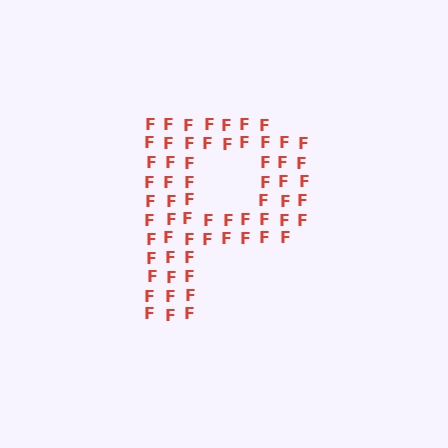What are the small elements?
The small elements are letter F's.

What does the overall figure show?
The overall figure shows the letter P.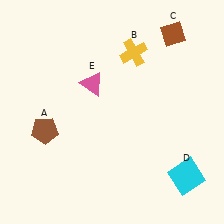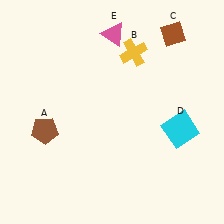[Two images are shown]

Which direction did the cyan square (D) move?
The cyan square (D) moved up.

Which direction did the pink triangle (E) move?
The pink triangle (E) moved up.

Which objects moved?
The objects that moved are: the cyan square (D), the pink triangle (E).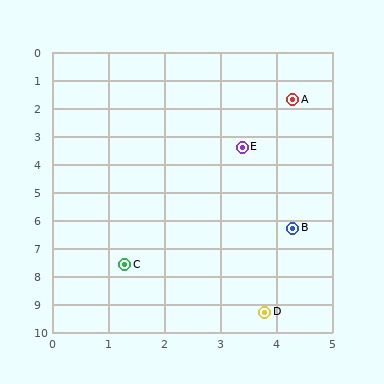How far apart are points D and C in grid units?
Points D and C are about 3.0 grid units apart.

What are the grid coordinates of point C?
Point C is at approximately (1.3, 7.6).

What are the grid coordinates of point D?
Point D is at approximately (3.8, 9.3).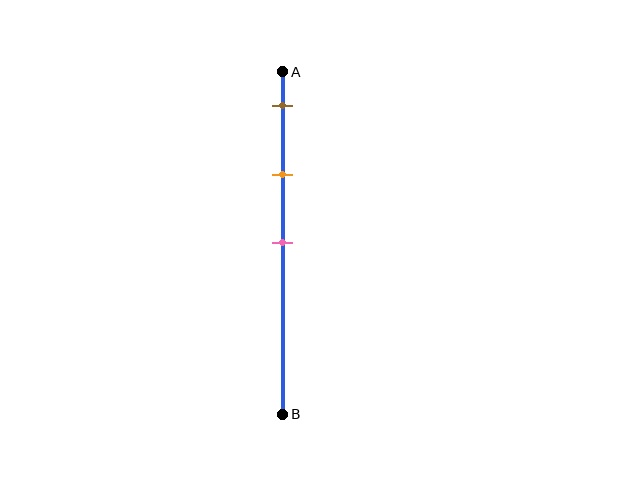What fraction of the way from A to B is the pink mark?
The pink mark is approximately 50% (0.5) of the way from A to B.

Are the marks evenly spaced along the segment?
Yes, the marks are approximately evenly spaced.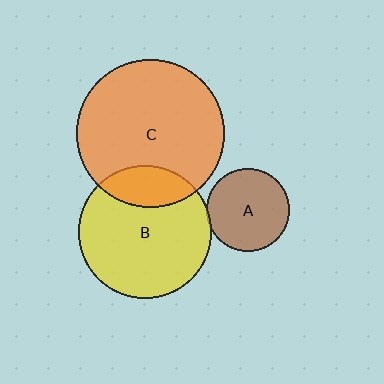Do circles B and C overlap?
Yes.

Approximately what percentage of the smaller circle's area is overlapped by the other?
Approximately 20%.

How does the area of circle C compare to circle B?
Approximately 1.2 times.